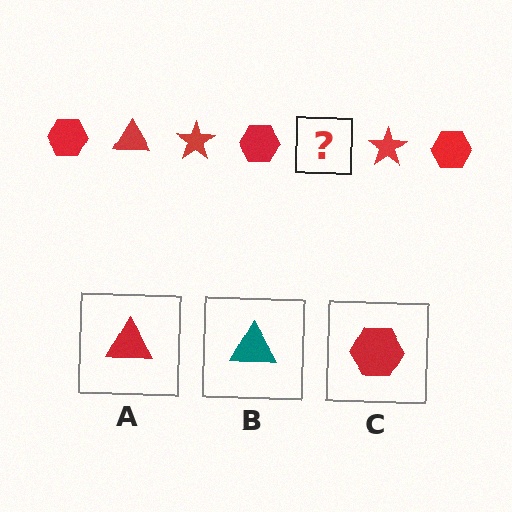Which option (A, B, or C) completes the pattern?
A.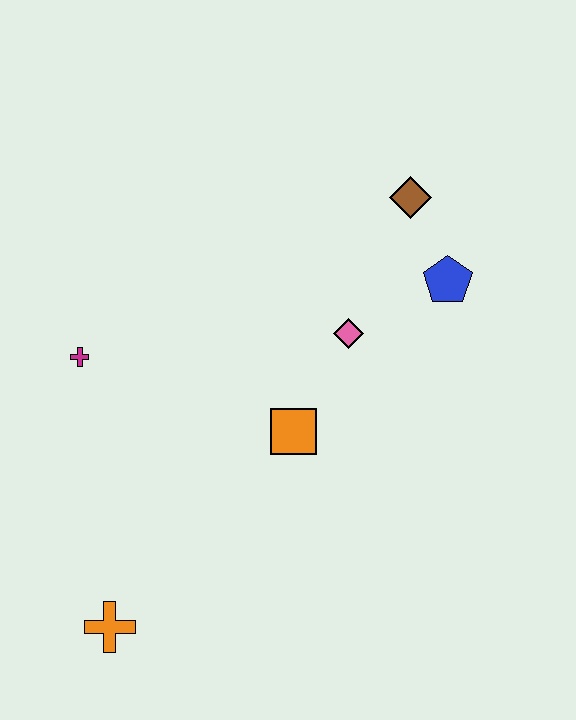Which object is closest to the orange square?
The pink diamond is closest to the orange square.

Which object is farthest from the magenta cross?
The blue pentagon is farthest from the magenta cross.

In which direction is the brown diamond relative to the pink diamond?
The brown diamond is above the pink diamond.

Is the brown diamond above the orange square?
Yes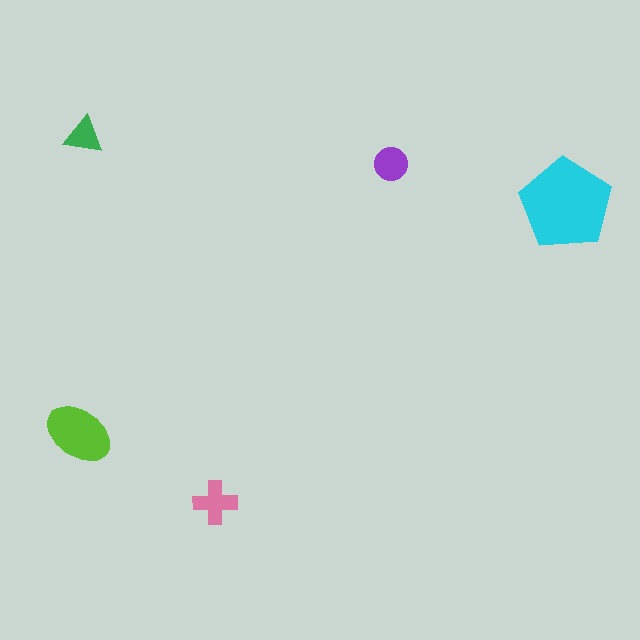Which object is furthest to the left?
The lime ellipse is leftmost.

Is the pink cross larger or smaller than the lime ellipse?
Smaller.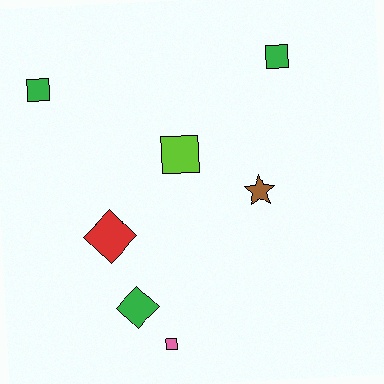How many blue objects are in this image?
There are no blue objects.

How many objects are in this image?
There are 7 objects.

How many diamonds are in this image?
There are 2 diamonds.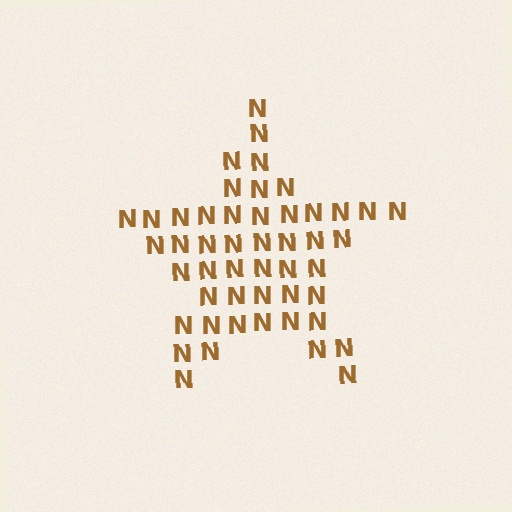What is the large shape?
The large shape is a star.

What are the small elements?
The small elements are letter N's.